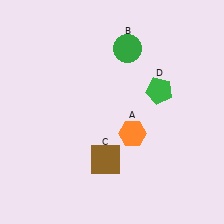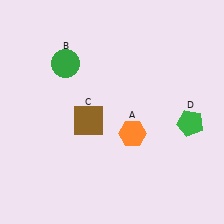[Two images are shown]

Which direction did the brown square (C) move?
The brown square (C) moved up.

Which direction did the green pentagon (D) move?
The green pentagon (D) moved down.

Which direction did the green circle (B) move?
The green circle (B) moved left.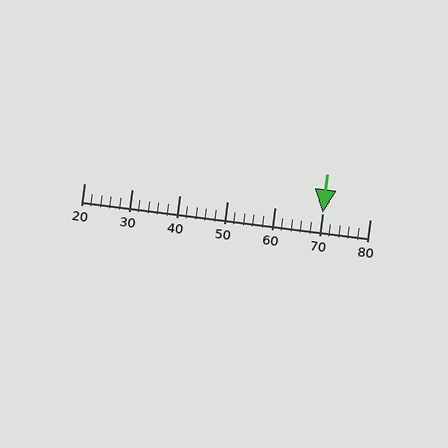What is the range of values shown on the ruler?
The ruler shows values from 20 to 80.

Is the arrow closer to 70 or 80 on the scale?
The arrow is closer to 70.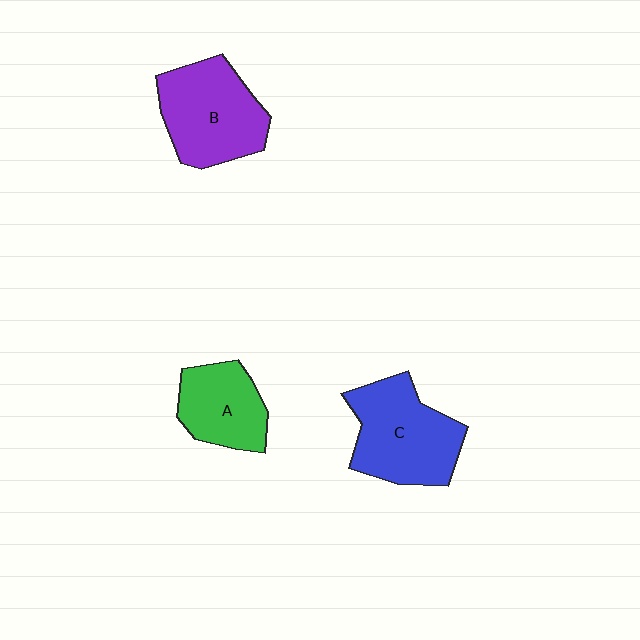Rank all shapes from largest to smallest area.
From largest to smallest: C (blue), B (purple), A (green).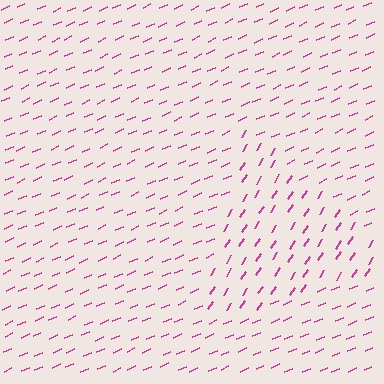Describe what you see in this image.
The image is filled with small magenta line segments. A triangle region in the image has lines oriented differently from the surrounding lines, creating a visible texture boundary.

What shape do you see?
I see a triangle.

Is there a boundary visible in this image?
Yes, there is a texture boundary formed by a change in line orientation.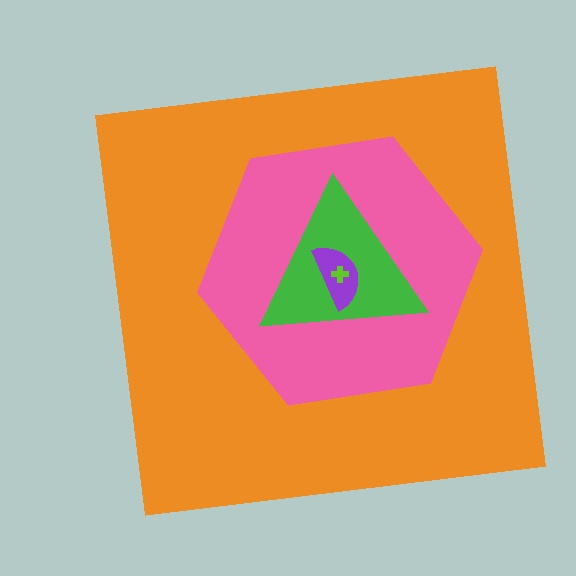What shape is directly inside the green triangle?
The purple semicircle.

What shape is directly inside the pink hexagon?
The green triangle.